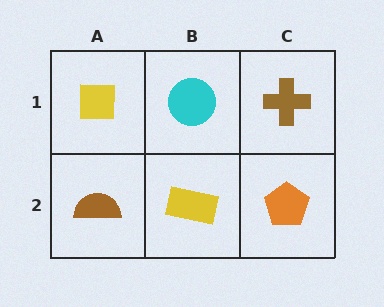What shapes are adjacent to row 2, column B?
A cyan circle (row 1, column B), a brown semicircle (row 2, column A), an orange pentagon (row 2, column C).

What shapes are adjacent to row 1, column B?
A yellow rectangle (row 2, column B), a yellow square (row 1, column A), a brown cross (row 1, column C).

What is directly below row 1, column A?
A brown semicircle.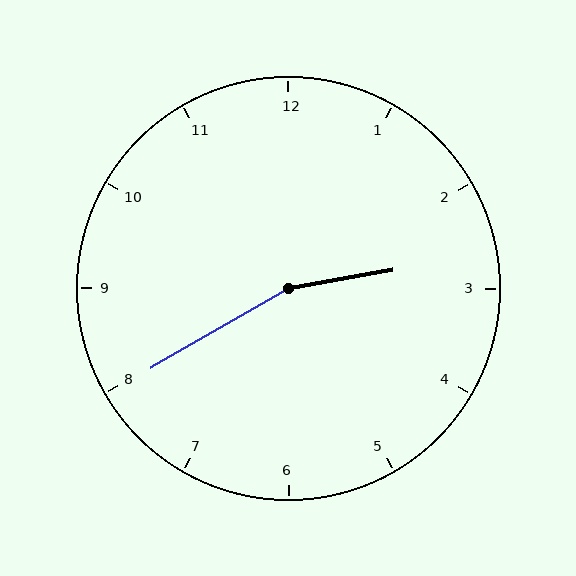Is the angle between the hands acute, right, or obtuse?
It is obtuse.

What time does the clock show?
2:40.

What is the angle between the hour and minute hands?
Approximately 160 degrees.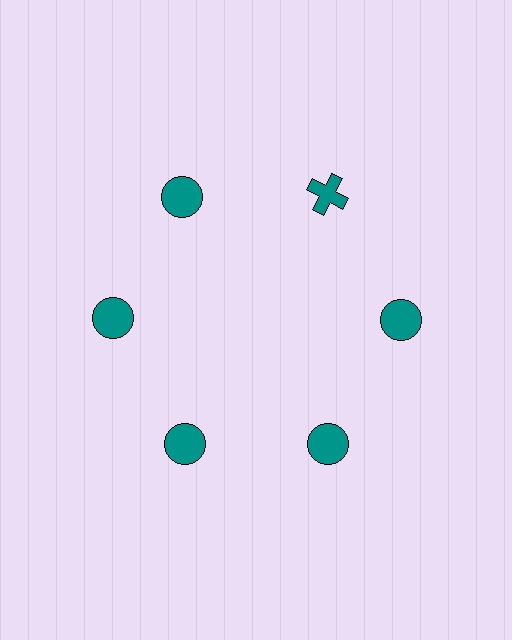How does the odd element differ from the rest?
It has a different shape: cross instead of circle.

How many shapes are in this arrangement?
There are 6 shapes arranged in a ring pattern.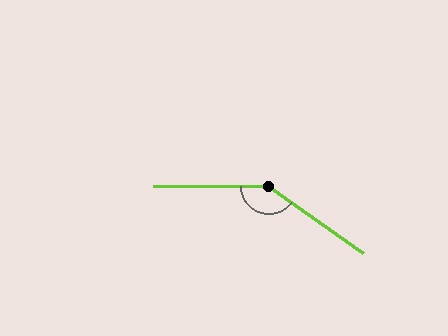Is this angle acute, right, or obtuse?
It is obtuse.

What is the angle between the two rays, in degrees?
Approximately 145 degrees.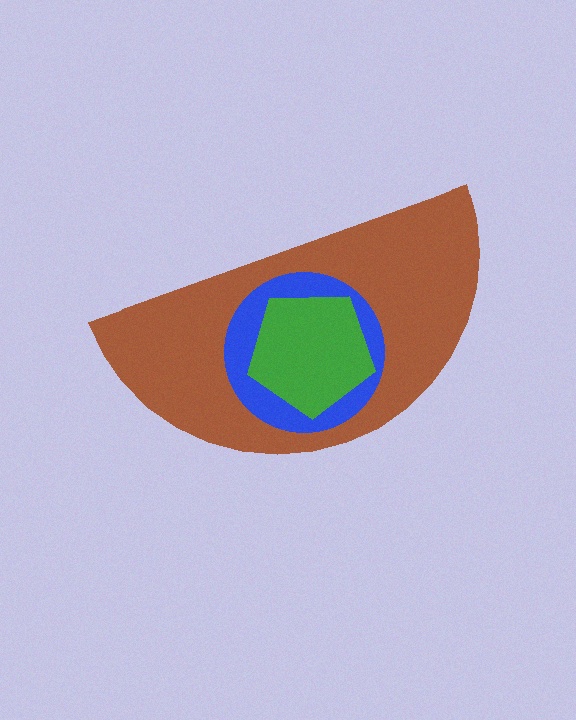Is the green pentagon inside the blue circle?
Yes.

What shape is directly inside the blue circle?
The green pentagon.